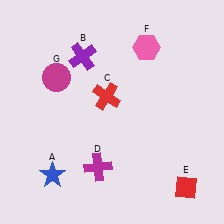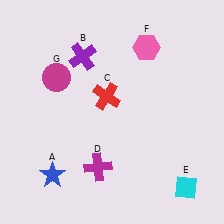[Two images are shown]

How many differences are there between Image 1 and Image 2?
There is 1 difference between the two images.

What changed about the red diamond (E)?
In Image 1, E is red. In Image 2, it changed to cyan.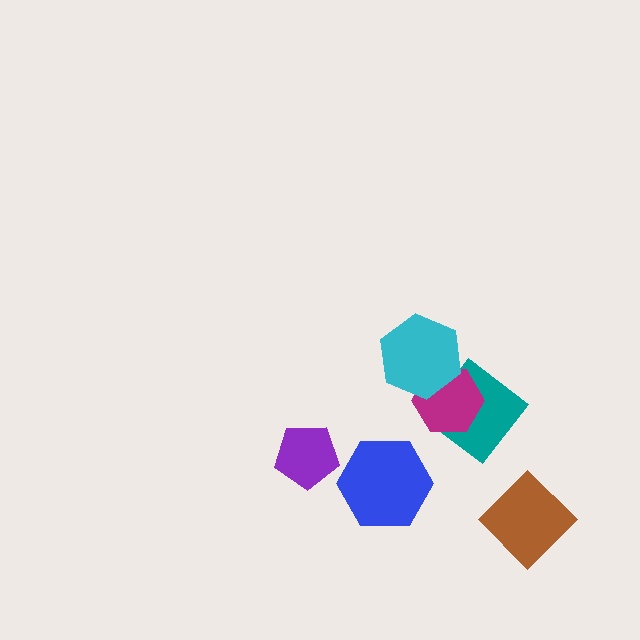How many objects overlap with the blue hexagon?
0 objects overlap with the blue hexagon.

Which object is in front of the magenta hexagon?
The cyan hexagon is in front of the magenta hexagon.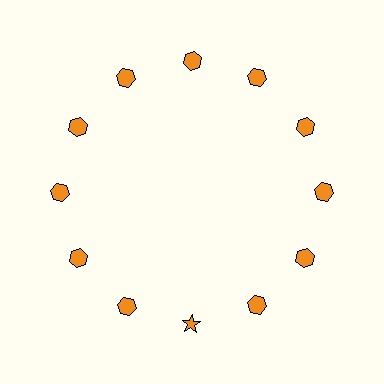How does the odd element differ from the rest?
It has a different shape: star instead of hexagon.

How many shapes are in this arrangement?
There are 12 shapes arranged in a ring pattern.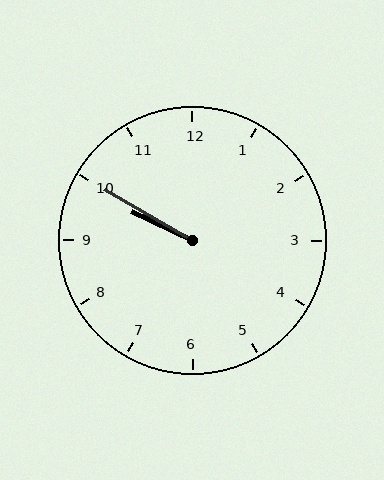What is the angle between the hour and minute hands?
Approximately 5 degrees.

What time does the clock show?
9:50.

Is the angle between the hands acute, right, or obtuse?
It is acute.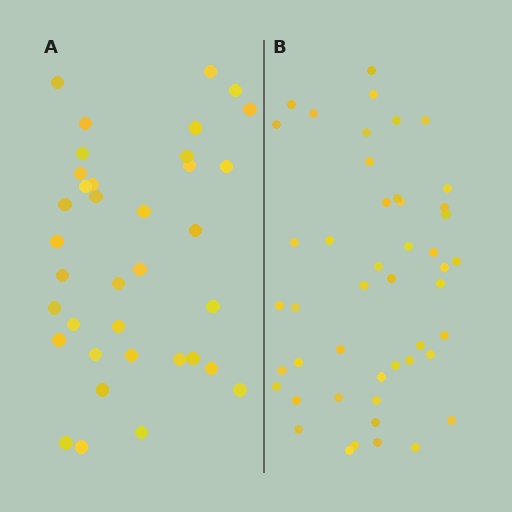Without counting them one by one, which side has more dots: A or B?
Region B (the right region) has more dots.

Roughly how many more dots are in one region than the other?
Region B has roughly 12 or so more dots than region A.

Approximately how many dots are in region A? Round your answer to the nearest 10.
About 40 dots. (The exact count is 36, which rounds to 40.)